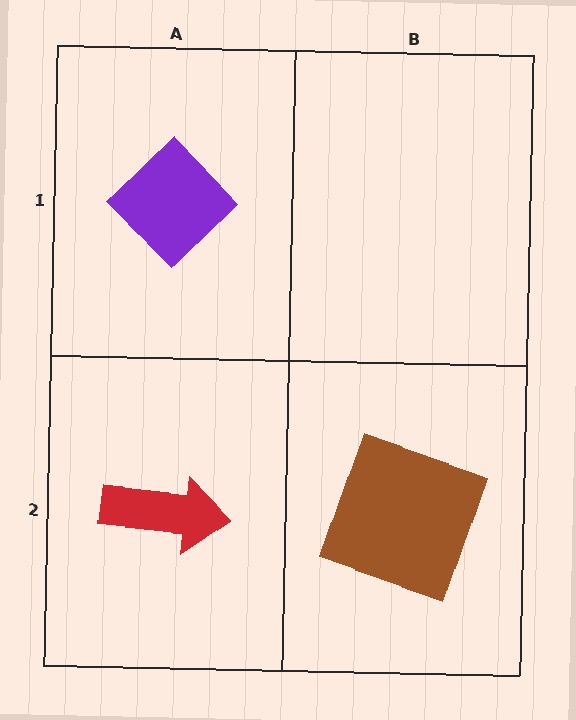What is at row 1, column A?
A purple diamond.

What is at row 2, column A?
A red arrow.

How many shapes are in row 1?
1 shape.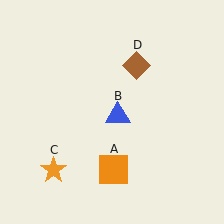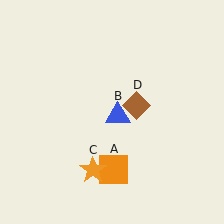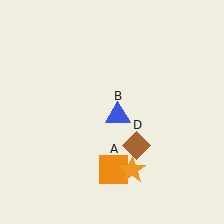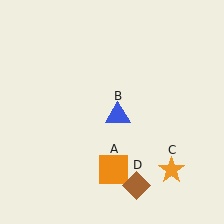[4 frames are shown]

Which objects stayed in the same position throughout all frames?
Orange square (object A) and blue triangle (object B) remained stationary.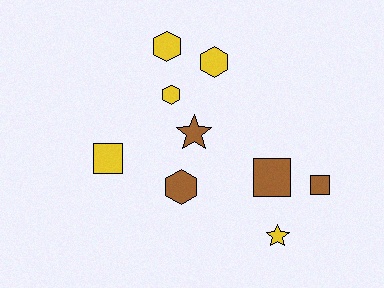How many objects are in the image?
There are 9 objects.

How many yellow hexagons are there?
There are 3 yellow hexagons.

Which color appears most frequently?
Yellow, with 5 objects.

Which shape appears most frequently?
Hexagon, with 4 objects.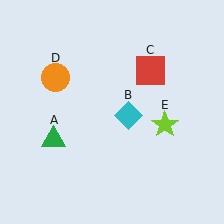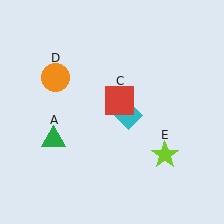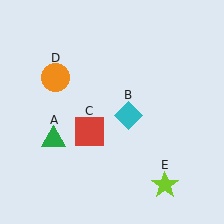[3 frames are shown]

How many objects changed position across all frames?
2 objects changed position: red square (object C), lime star (object E).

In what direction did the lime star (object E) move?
The lime star (object E) moved down.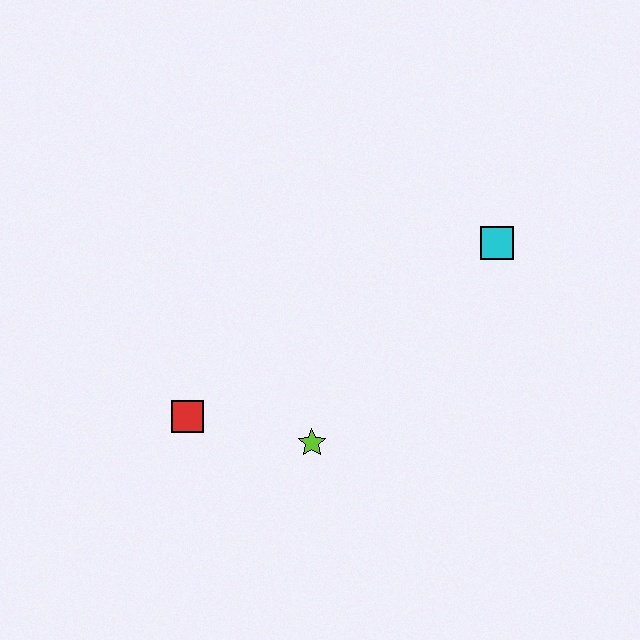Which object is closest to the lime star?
The red square is closest to the lime star.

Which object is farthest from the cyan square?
The red square is farthest from the cyan square.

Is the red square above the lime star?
Yes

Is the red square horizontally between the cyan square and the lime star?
No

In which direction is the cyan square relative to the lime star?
The cyan square is above the lime star.